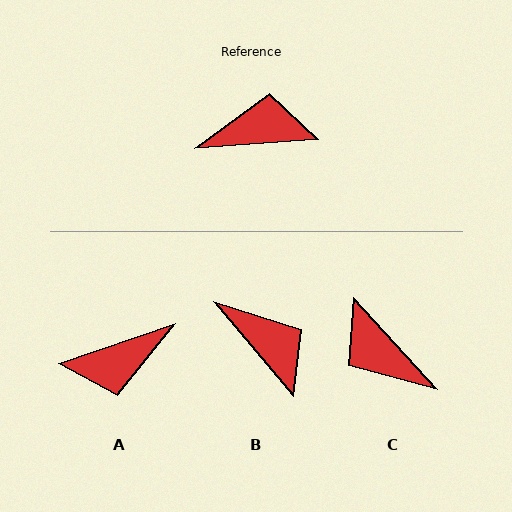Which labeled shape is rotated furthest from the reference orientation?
A, about 165 degrees away.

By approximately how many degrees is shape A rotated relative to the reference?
Approximately 165 degrees clockwise.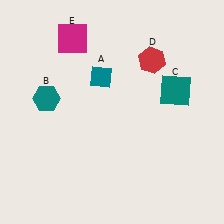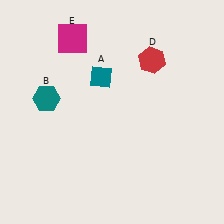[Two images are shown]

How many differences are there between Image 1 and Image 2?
There is 1 difference between the two images.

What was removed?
The teal square (C) was removed in Image 2.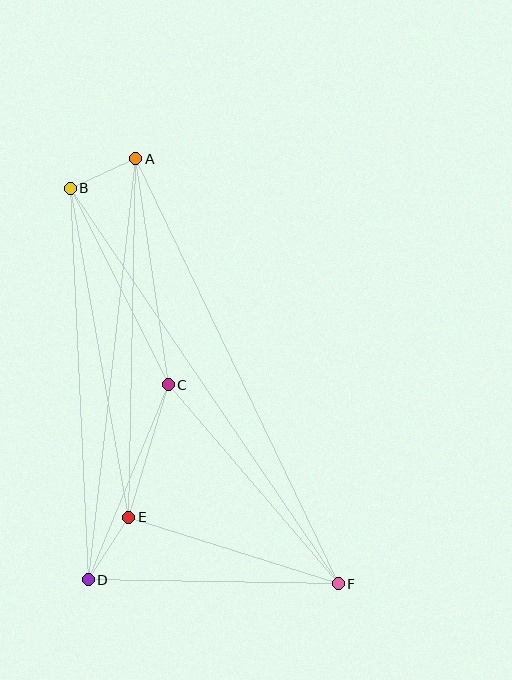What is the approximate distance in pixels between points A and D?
The distance between A and D is approximately 424 pixels.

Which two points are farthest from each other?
Points B and F are farthest from each other.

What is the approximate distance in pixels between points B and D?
The distance between B and D is approximately 392 pixels.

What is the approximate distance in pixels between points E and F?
The distance between E and F is approximately 220 pixels.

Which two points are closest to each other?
Points A and B are closest to each other.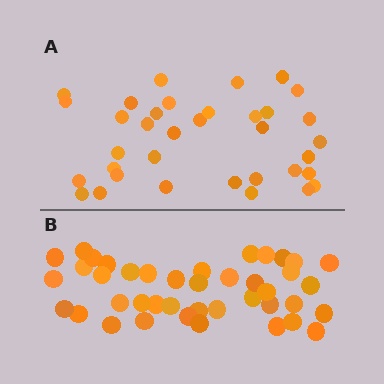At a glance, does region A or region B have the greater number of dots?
Region B (the bottom region) has more dots.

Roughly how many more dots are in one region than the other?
Region B has about 6 more dots than region A.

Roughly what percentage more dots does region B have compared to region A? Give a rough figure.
About 15% more.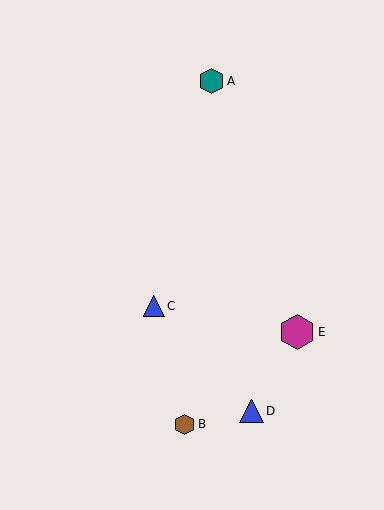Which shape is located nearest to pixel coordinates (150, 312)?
The blue triangle (labeled C) at (154, 306) is nearest to that location.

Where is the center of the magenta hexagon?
The center of the magenta hexagon is at (297, 332).